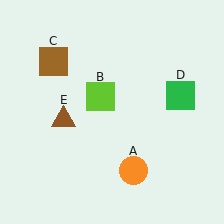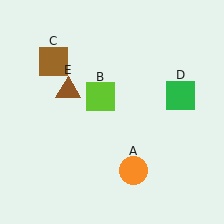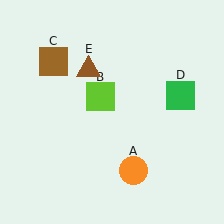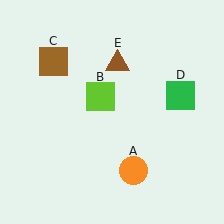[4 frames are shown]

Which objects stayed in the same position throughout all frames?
Orange circle (object A) and lime square (object B) and brown square (object C) and green square (object D) remained stationary.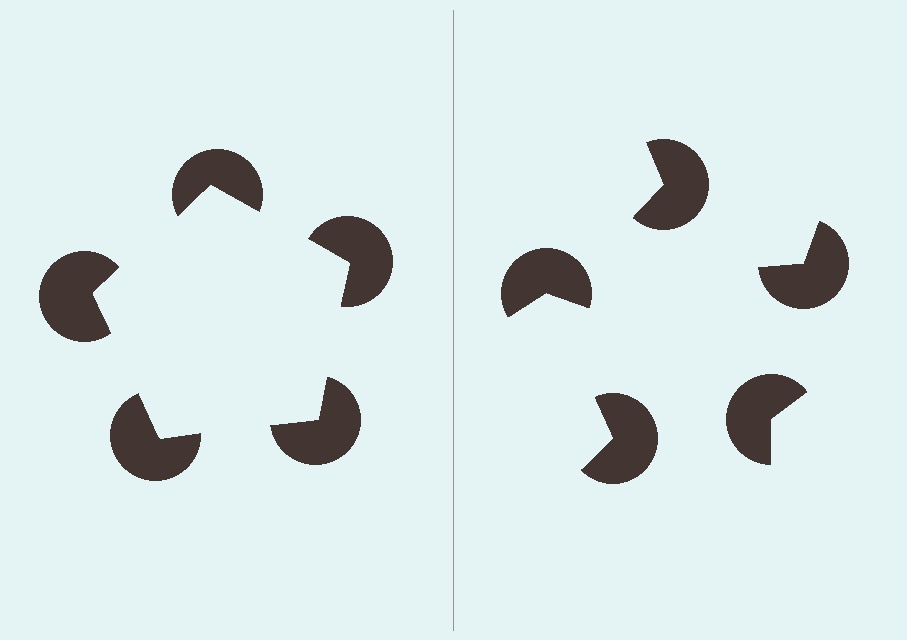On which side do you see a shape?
An illusory pentagon appears on the left side. On the right side the wedge cuts are rotated, so no coherent shape forms.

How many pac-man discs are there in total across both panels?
10 — 5 on each side.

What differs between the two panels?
The pac-man discs are positioned identically on both sides; only the wedge orientations differ. On the left they align to a pentagon; on the right they are misaligned.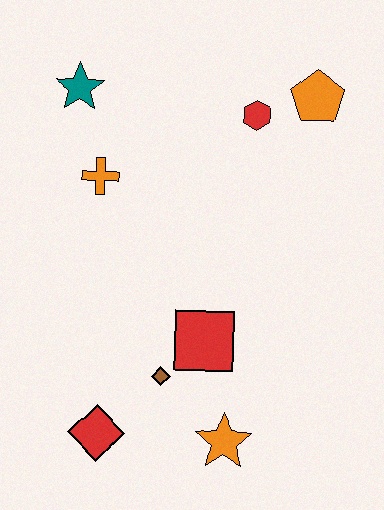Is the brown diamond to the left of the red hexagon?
Yes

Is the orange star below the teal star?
Yes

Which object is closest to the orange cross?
The teal star is closest to the orange cross.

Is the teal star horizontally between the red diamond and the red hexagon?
No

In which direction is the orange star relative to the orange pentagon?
The orange star is below the orange pentagon.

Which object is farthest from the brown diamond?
The orange pentagon is farthest from the brown diamond.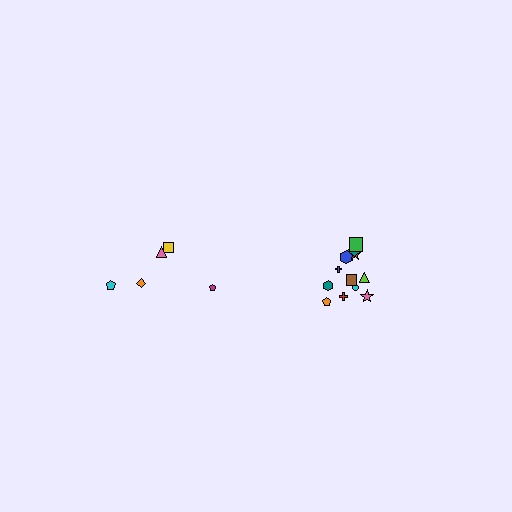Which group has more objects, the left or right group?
The right group.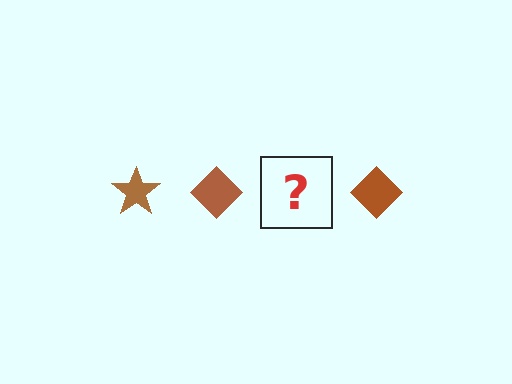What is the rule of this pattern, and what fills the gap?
The rule is that the pattern cycles through star, diamond shapes in brown. The gap should be filled with a brown star.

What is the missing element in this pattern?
The missing element is a brown star.